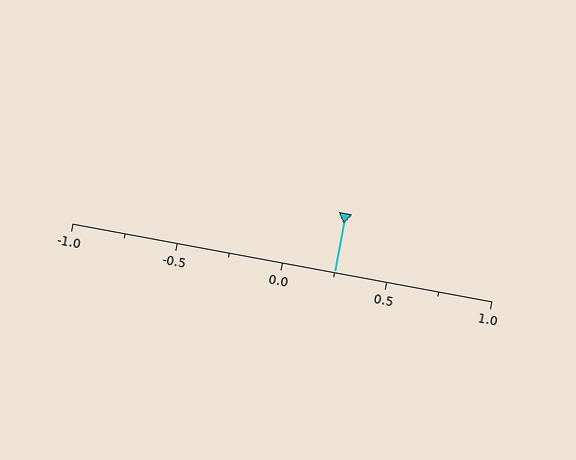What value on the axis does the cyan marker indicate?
The marker indicates approximately 0.25.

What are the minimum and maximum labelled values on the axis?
The axis runs from -1.0 to 1.0.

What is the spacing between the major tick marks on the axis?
The major ticks are spaced 0.5 apart.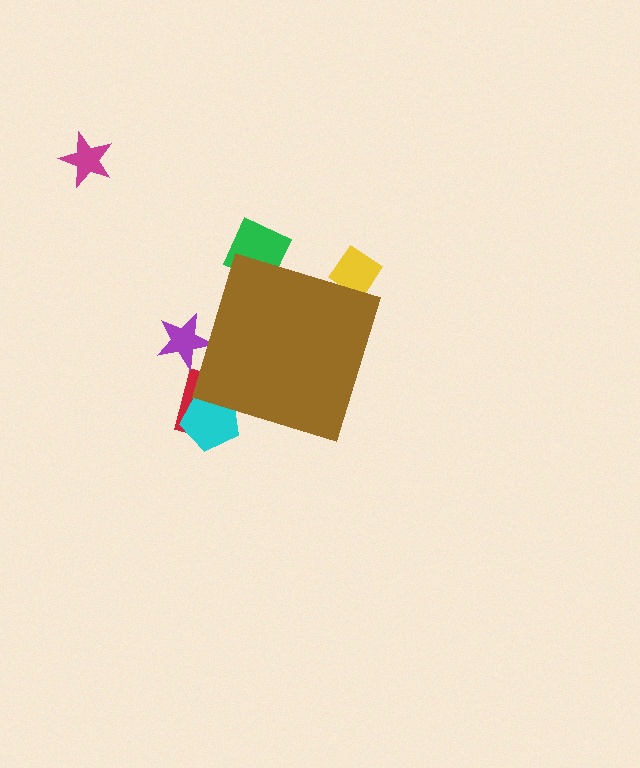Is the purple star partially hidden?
Yes, the purple star is partially hidden behind the brown diamond.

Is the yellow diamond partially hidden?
Yes, the yellow diamond is partially hidden behind the brown diamond.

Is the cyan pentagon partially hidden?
Yes, the cyan pentagon is partially hidden behind the brown diamond.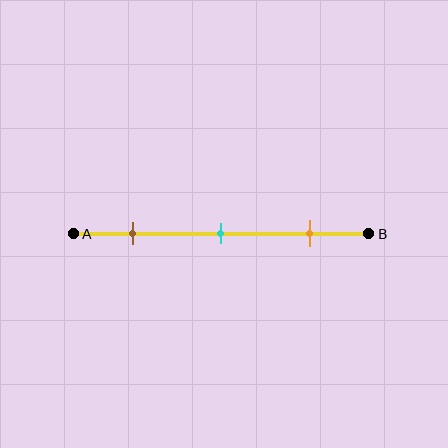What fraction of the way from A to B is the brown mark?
The brown mark is approximately 20% (0.2) of the way from A to B.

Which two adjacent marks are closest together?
The brown and cyan marks are the closest adjacent pair.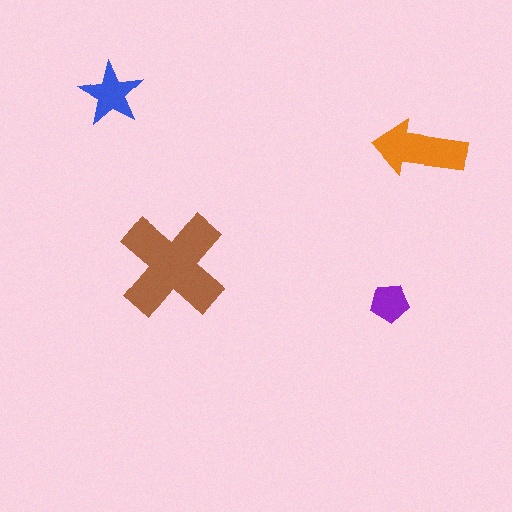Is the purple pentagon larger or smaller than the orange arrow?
Smaller.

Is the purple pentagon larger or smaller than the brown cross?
Smaller.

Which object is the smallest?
The purple pentagon.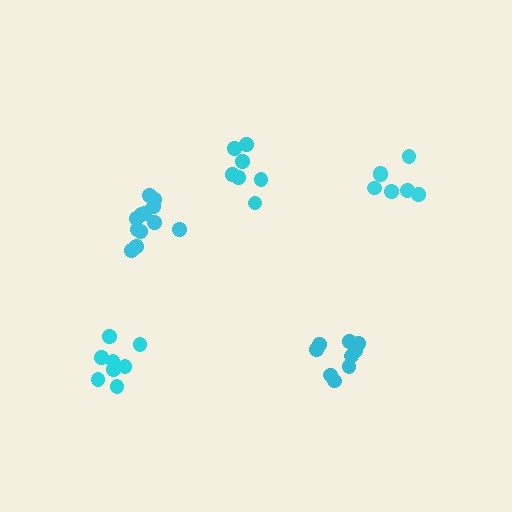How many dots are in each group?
Group 1: 8 dots, Group 2: 9 dots, Group 3: 7 dots, Group 4: 12 dots, Group 5: 7 dots (43 total).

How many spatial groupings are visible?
There are 5 spatial groupings.